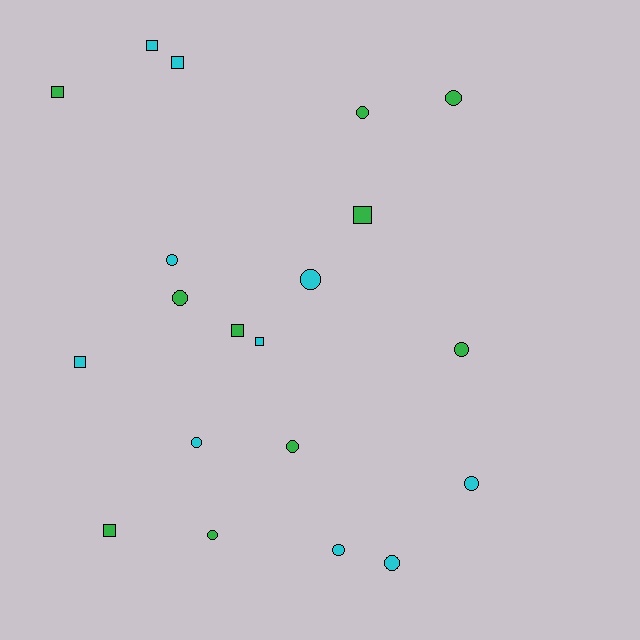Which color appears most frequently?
Green, with 10 objects.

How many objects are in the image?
There are 20 objects.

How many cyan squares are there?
There are 4 cyan squares.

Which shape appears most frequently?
Circle, with 12 objects.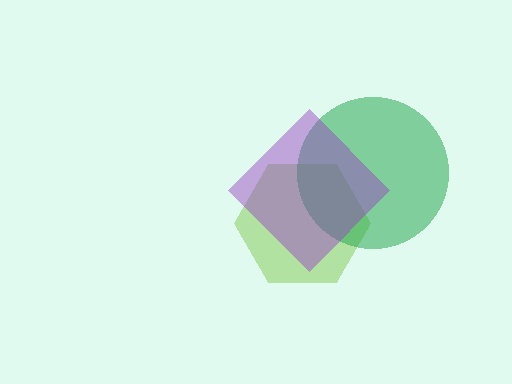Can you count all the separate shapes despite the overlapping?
Yes, there are 3 separate shapes.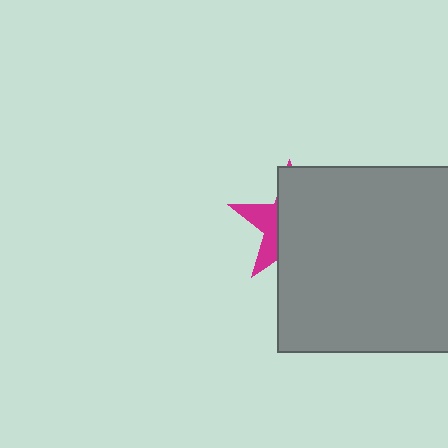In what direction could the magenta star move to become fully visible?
The magenta star could move left. That would shift it out from behind the gray square entirely.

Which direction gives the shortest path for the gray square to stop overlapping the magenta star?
Moving right gives the shortest separation.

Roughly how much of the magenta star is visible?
A small part of it is visible (roughly 32%).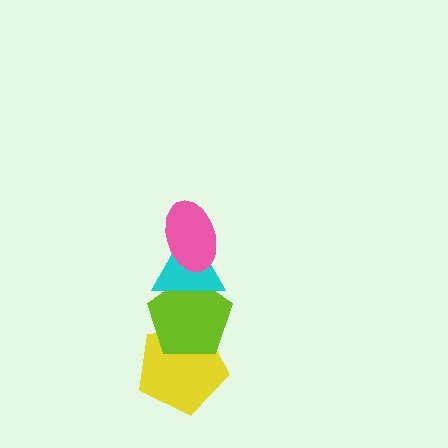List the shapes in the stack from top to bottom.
From top to bottom: the pink ellipse, the cyan triangle, the lime pentagon, the yellow pentagon.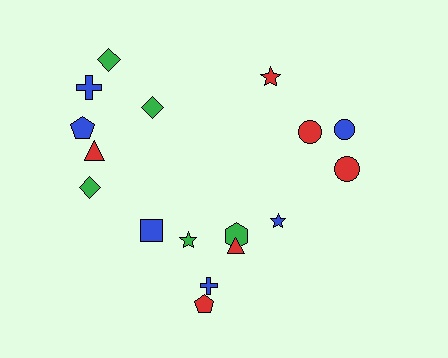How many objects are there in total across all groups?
There are 17 objects.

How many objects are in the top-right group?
There are 4 objects.